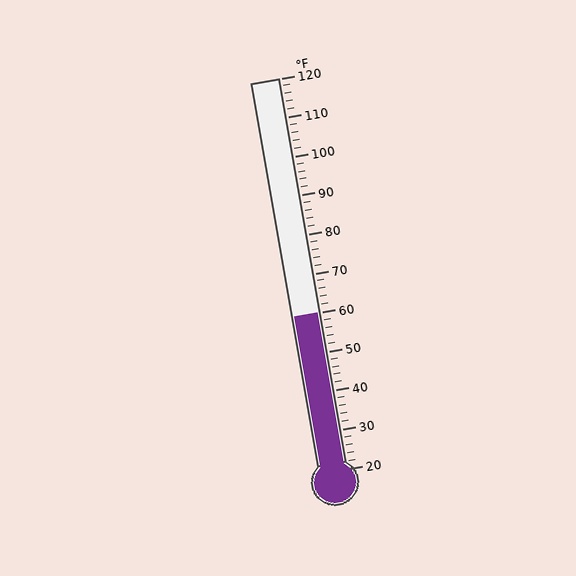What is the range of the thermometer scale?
The thermometer scale ranges from 20°F to 120°F.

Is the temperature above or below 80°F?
The temperature is below 80°F.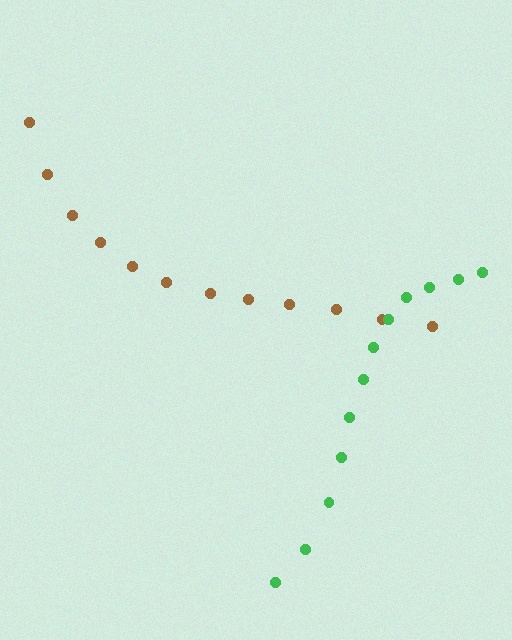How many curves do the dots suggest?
There are 2 distinct paths.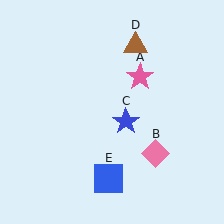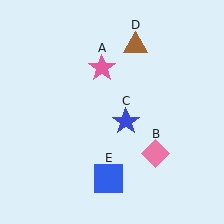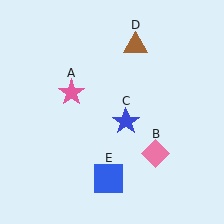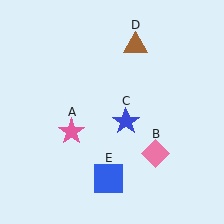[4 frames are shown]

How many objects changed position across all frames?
1 object changed position: pink star (object A).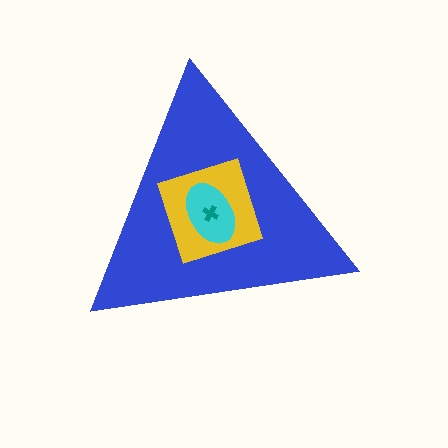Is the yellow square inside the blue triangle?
Yes.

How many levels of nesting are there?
4.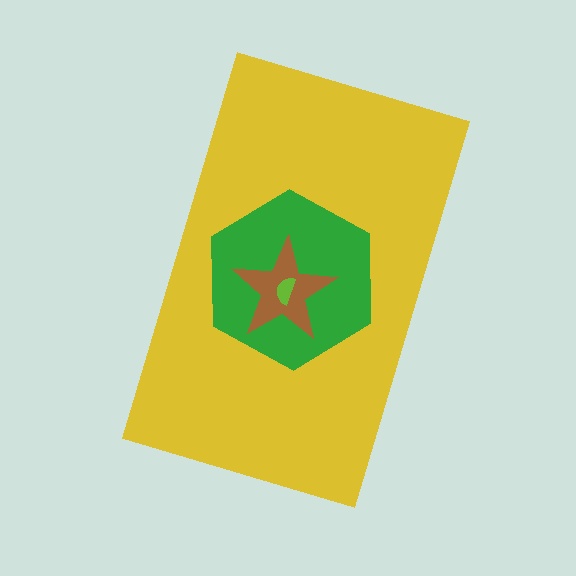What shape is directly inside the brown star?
The lime semicircle.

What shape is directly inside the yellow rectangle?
The green hexagon.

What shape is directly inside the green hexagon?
The brown star.